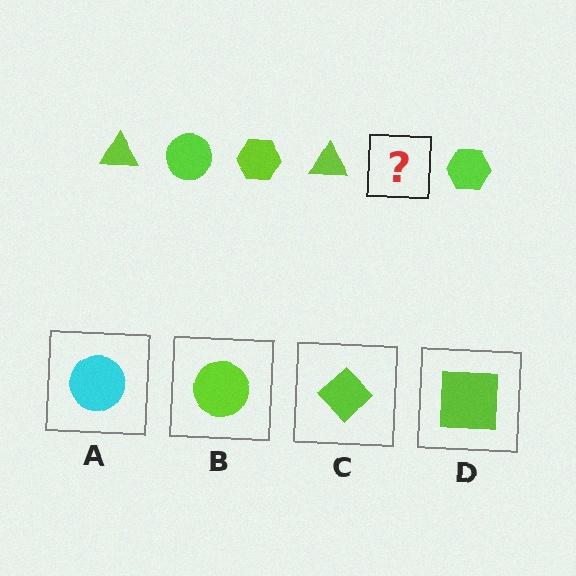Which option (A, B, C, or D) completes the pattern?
B.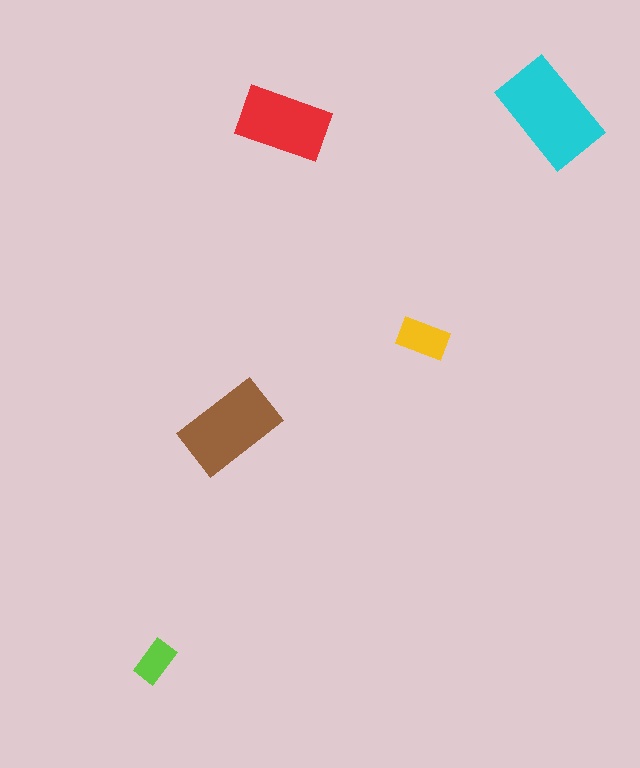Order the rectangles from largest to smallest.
the cyan one, the brown one, the red one, the yellow one, the lime one.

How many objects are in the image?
There are 5 objects in the image.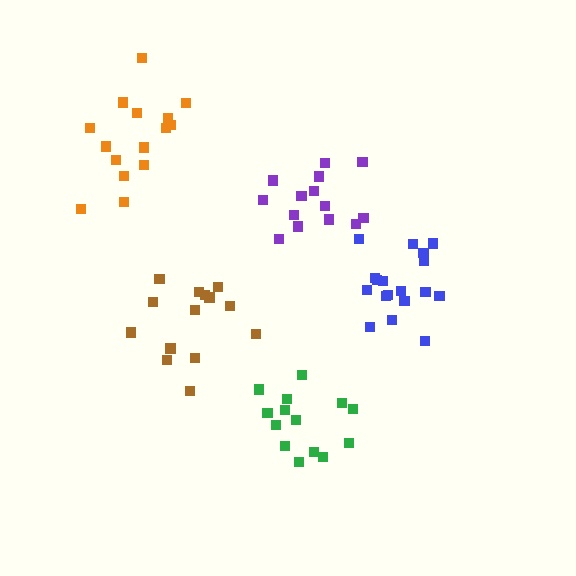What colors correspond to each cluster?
The clusters are colored: purple, brown, blue, orange, green.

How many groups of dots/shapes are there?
There are 5 groups.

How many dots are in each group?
Group 1: 14 dots, Group 2: 14 dots, Group 3: 18 dots, Group 4: 15 dots, Group 5: 14 dots (75 total).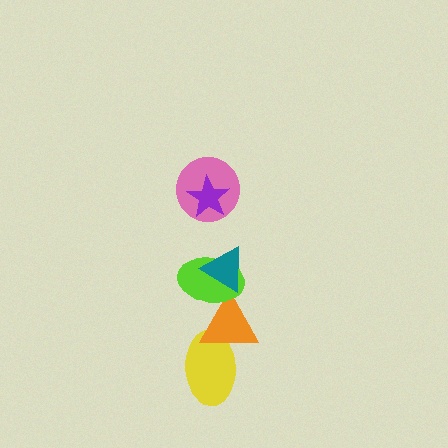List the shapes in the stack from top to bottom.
From top to bottom: the purple star, the pink circle, the teal triangle, the lime ellipse, the orange triangle, the yellow ellipse.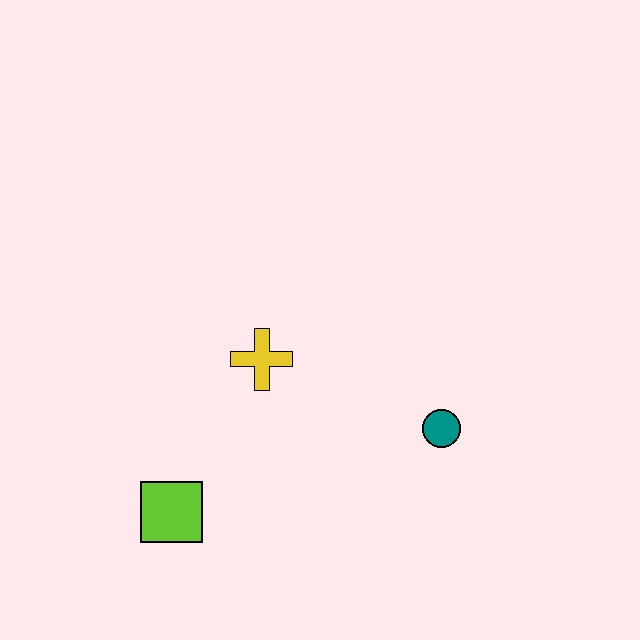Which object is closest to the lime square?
The yellow cross is closest to the lime square.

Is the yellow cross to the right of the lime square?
Yes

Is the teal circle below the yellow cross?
Yes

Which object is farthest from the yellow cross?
The teal circle is farthest from the yellow cross.